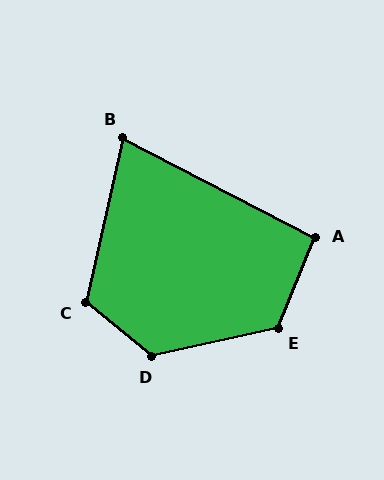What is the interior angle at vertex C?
Approximately 117 degrees (obtuse).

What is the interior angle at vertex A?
Approximately 95 degrees (obtuse).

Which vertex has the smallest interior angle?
B, at approximately 75 degrees.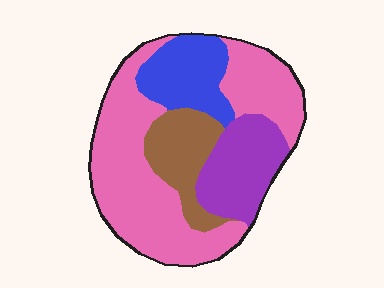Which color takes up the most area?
Pink, at roughly 50%.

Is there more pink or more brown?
Pink.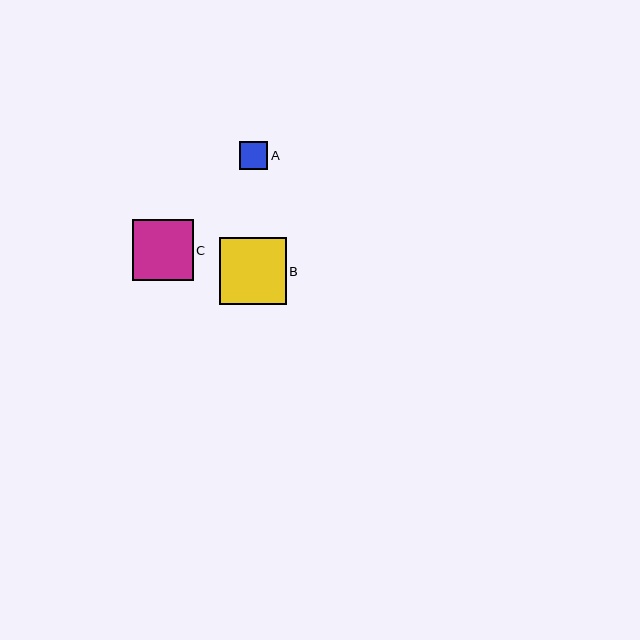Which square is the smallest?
Square A is the smallest with a size of approximately 28 pixels.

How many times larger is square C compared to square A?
Square C is approximately 2.2 times the size of square A.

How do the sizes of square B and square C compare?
Square B and square C are approximately the same size.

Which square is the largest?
Square B is the largest with a size of approximately 67 pixels.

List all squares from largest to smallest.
From largest to smallest: B, C, A.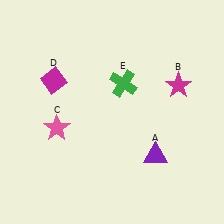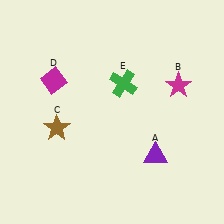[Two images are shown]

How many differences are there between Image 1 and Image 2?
There is 1 difference between the two images.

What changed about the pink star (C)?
In Image 1, C is pink. In Image 2, it changed to brown.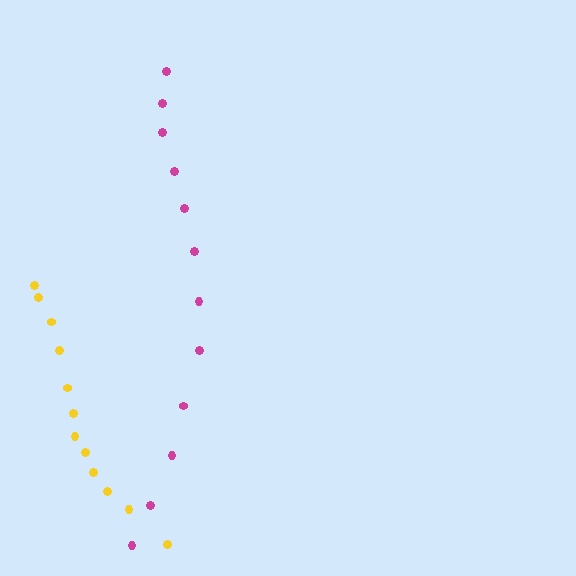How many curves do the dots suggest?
There are 2 distinct paths.